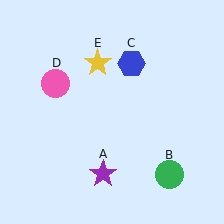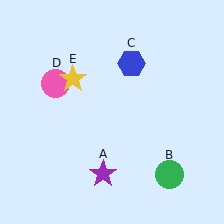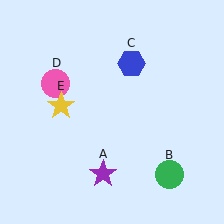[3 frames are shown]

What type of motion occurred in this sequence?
The yellow star (object E) rotated counterclockwise around the center of the scene.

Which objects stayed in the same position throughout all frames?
Purple star (object A) and green circle (object B) and blue hexagon (object C) and pink circle (object D) remained stationary.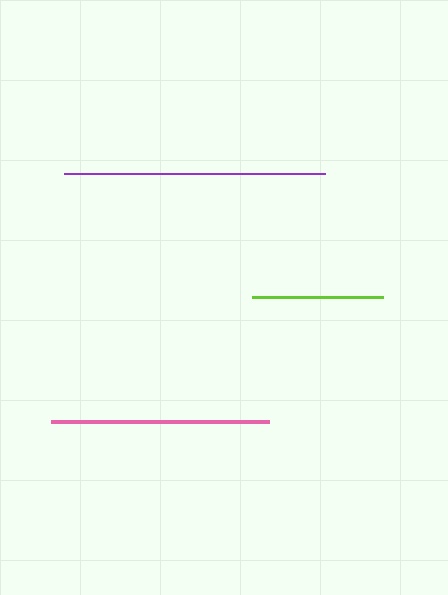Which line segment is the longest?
The purple line is the longest at approximately 261 pixels.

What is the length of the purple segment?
The purple segment is approximately 261 pixels long.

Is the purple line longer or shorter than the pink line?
The purple line is longer than the pink line.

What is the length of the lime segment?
The lime segment is approximately 132 pixels long.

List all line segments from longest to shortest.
From longest to shortest: purple, pink, lime.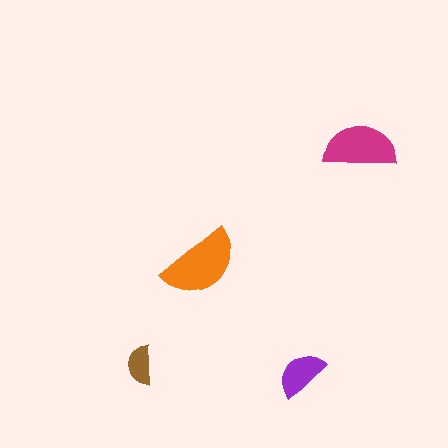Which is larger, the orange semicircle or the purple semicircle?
The orange one.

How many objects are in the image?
There are 4 objects in the image.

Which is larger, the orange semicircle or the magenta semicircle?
The orange one.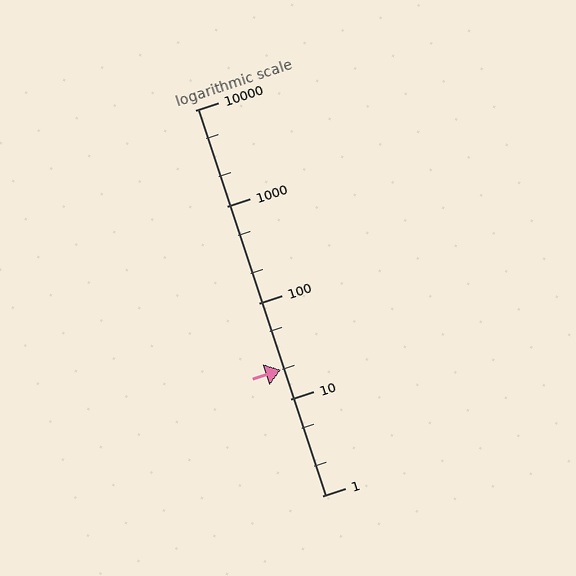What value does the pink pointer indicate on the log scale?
The pointer indicates approximately 20.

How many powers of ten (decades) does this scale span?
The scale spans 4 decades, from 1 to 10000.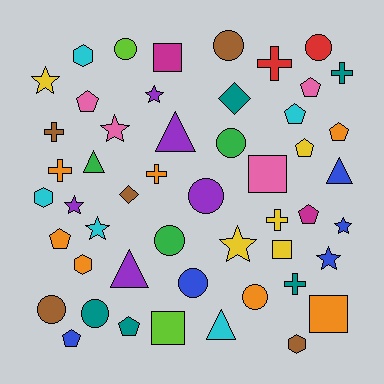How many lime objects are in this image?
There are 2 lime objects.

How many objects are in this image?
There are 50 objects.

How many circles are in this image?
There are 10 circles.